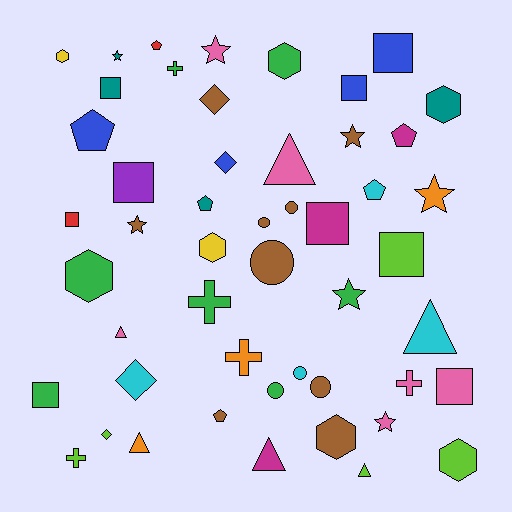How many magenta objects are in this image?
There are 3 magenta objects.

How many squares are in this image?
There are 9 squares.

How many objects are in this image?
There are 50 objects.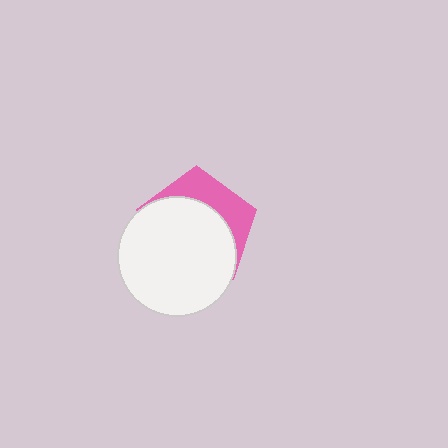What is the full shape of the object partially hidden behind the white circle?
The partially hidden object is a pink pentagon.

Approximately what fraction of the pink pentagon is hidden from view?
Roughly 69% of the pink pentagon is hidden behind the white circle.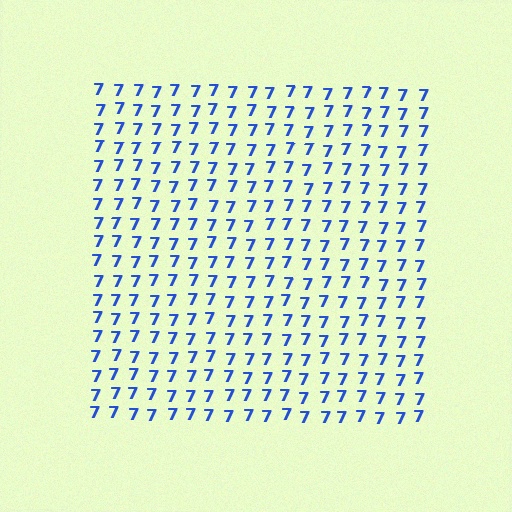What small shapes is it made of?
It is made of small digit 7's.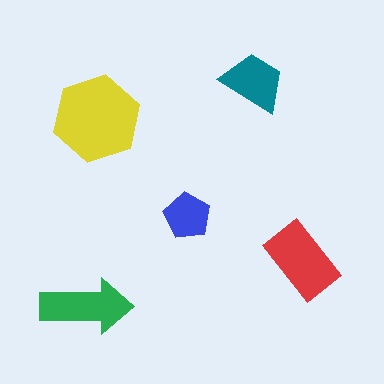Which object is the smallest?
The blue pentagon.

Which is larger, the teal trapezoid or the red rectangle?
The red rectangle.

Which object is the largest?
The yellow hexagon.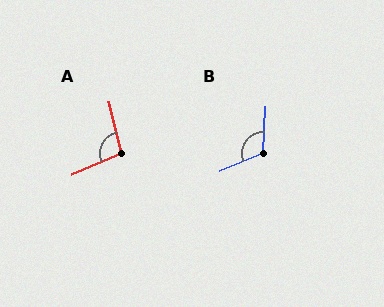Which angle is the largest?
B, at approximately 115 degrees.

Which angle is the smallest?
A, at approximately 99 degrees.